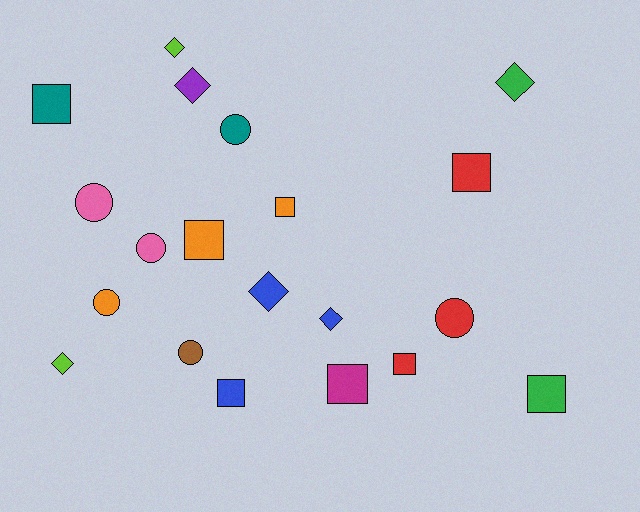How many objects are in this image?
There are 20 objects.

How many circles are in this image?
There are 6 circles.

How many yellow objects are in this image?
There are no yellow objects.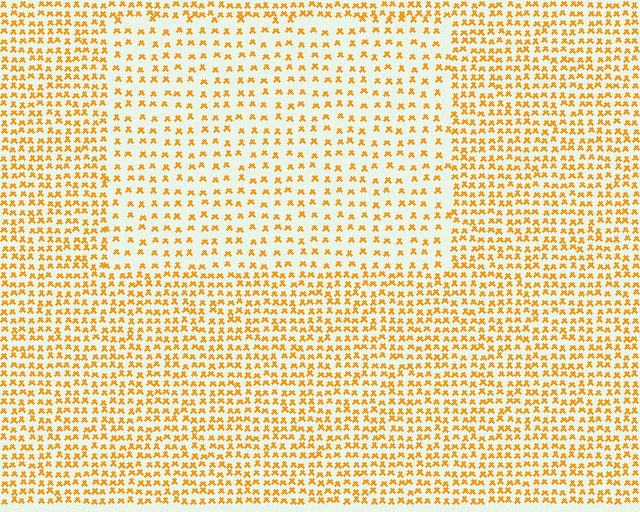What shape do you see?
I see a rectangle.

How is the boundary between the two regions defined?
The boundary is defined by a change in element density (approximately 1.9x ratio). All elements are the same color, size, and shape.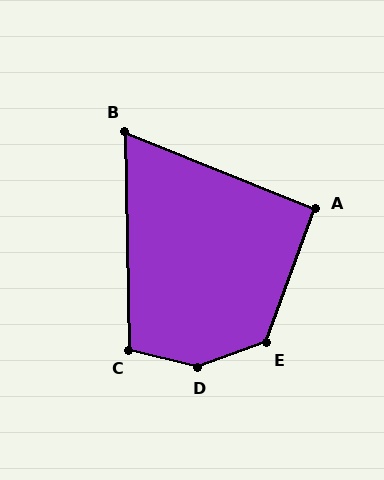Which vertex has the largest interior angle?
D, at approximately 147 degrees.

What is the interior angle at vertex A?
Approximately 92 degrees (approximately right).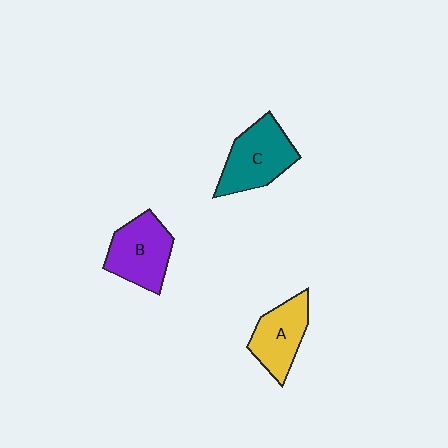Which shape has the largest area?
Shape C (teal).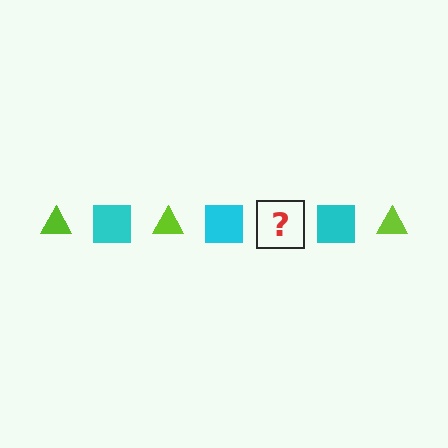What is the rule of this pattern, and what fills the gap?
The rule is that the pattern alternates between lime triangle and cyan square. The gap should be filled with a lime triangle.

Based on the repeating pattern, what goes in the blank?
The blank should be a lime triangle.